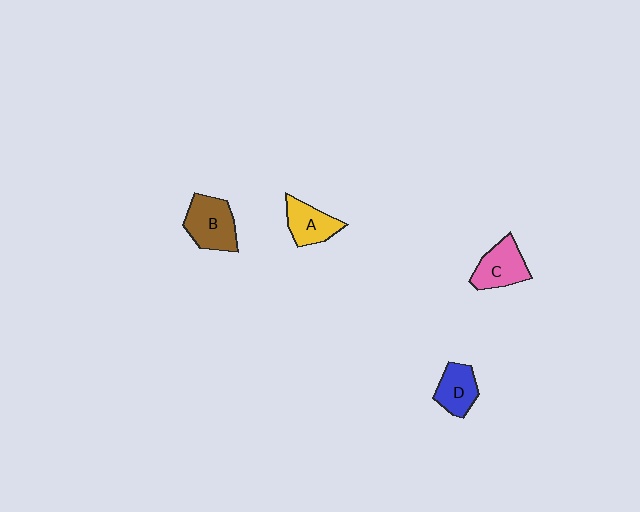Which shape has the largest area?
Shape B (brown).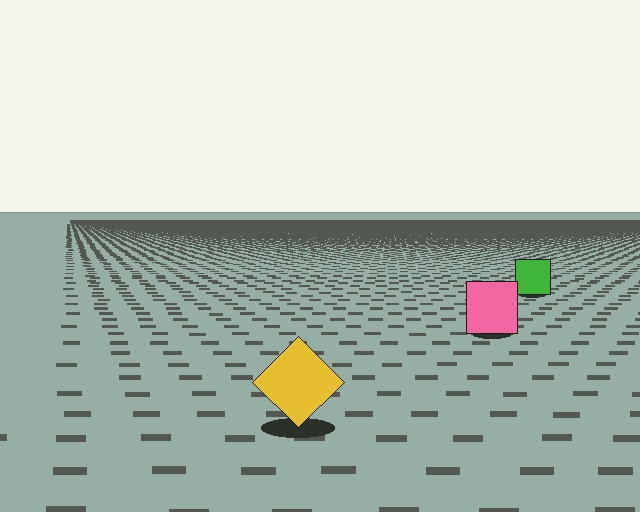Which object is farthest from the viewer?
The green square is farthest from the viewer. It appears smaller and the ground texture around it is denser.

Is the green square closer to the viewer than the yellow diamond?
No. The yellow diamond is closer — you can tell from the texture gradient: the ground texture is coarser near it.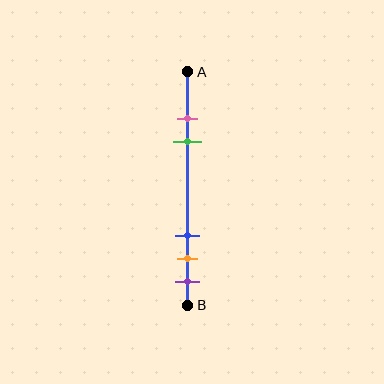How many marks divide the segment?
There are 5 marks dividing the segment.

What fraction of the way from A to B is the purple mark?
The purple mark is approximately 90% (0.9) of the way from A to B.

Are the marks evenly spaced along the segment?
No, the marks are not evenly spaced.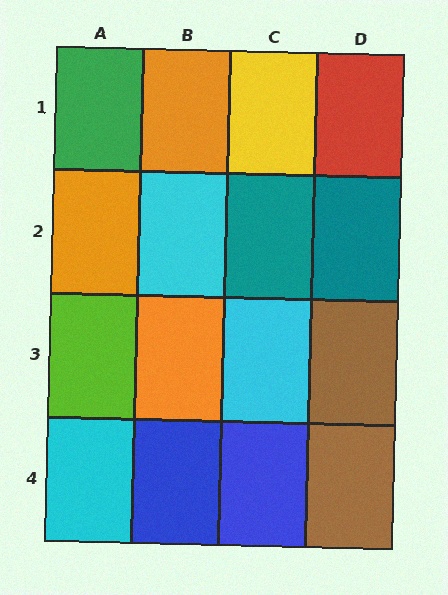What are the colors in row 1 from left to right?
Green, orange, yellow, red.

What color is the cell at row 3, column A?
Lime.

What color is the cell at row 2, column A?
Orange.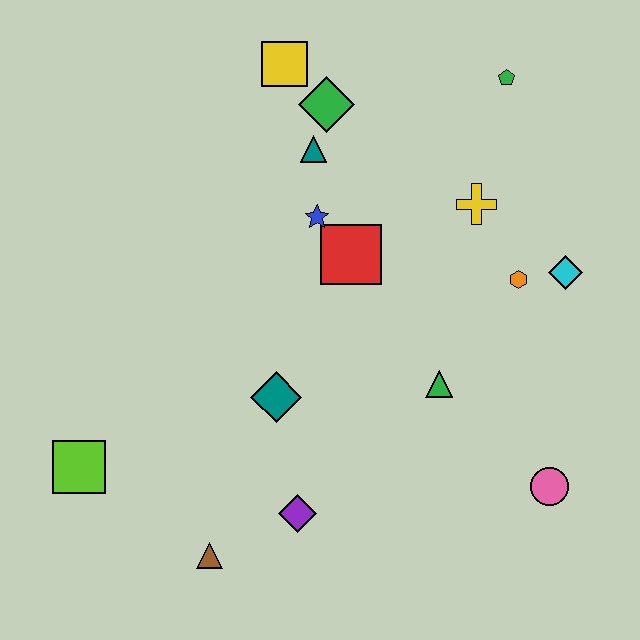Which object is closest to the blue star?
The red square is closest to the blue star.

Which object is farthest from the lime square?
The green pentagon is farthest from the lime square.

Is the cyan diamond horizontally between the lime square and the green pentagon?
No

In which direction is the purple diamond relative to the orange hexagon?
The purple diamond is below the orange hexagon.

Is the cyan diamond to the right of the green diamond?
Yes